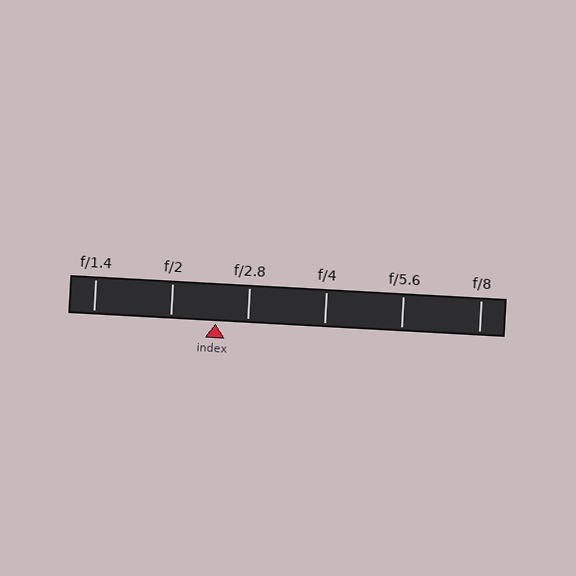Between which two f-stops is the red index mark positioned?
The index mark is between f/2 and f/2.8.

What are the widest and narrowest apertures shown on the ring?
The widest aperture shown is f/1.4 and the narrowest is f/8.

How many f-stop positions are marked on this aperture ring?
There are 6 f-stop positions marked.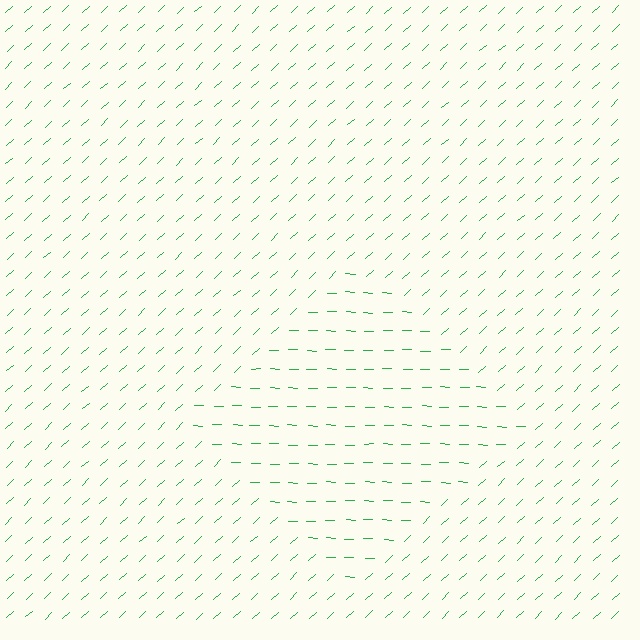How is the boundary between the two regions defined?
The boundary is defined purely by a change in line orientation (approximately 45 degrees difference). All lines are the same color and thickness.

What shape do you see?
I see a diamond.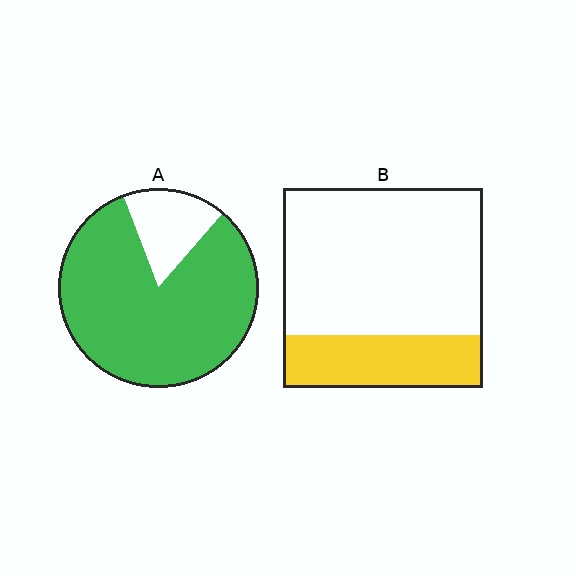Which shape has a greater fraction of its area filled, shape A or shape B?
Shape A.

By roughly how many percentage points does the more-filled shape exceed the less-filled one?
By roughly 55 percentage points (A over B).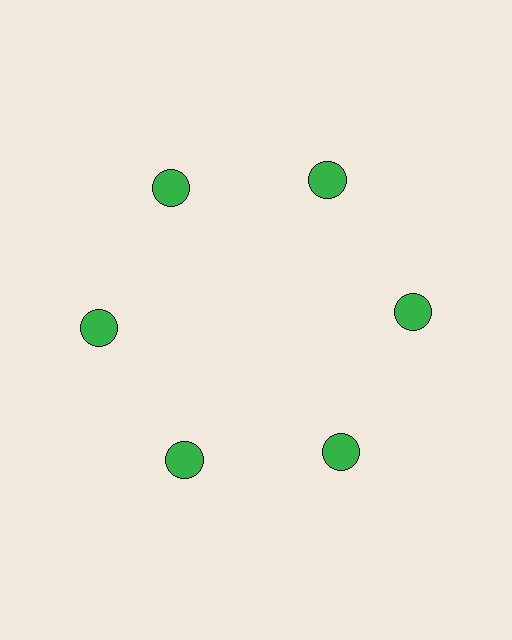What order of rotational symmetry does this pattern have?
This pattern has 6-fold rotational symmetry.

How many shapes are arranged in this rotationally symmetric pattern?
There are 6 shapes, arranged in 6 groups of 1.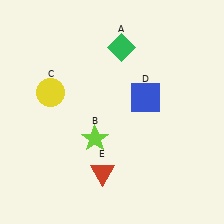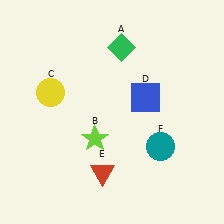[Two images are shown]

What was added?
A teal circle (F) was added in Image 2.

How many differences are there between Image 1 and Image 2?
There is 1 difference between the two images.